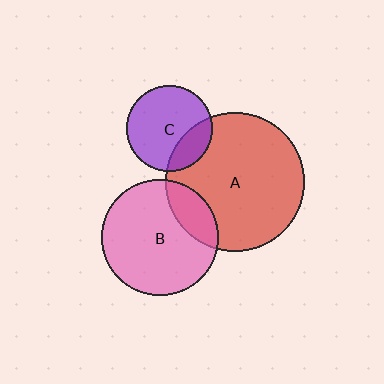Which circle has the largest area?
Circle A (red).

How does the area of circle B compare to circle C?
Approximately 1.8 times.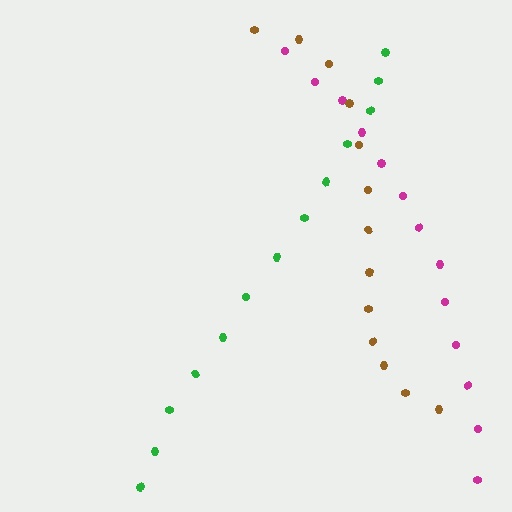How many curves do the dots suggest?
There are 3 distinct paths.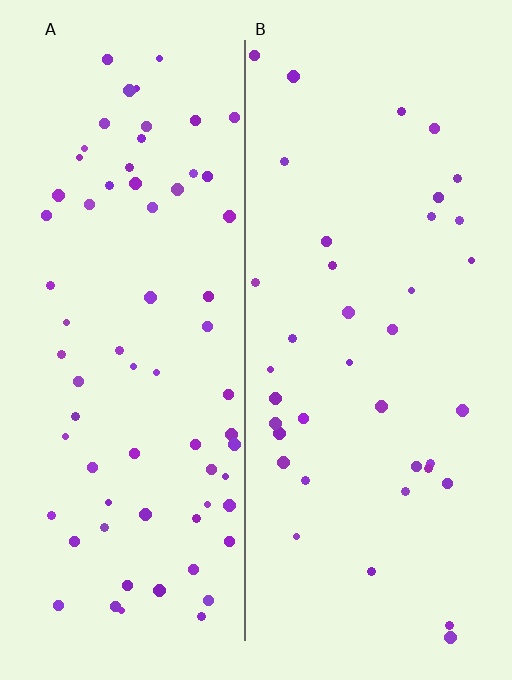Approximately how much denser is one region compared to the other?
Approximately 1.8× — region A over region B.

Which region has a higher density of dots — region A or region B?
A (the left).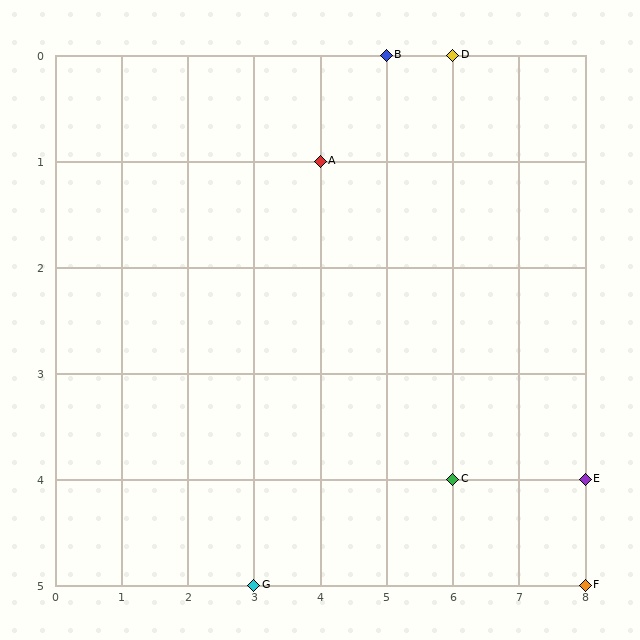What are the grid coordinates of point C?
Point C is at grid coordinates (6, 4).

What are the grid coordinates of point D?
Point D is at grid coordinates (6, 0).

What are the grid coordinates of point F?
Point F is at grid coordinates (8, 5).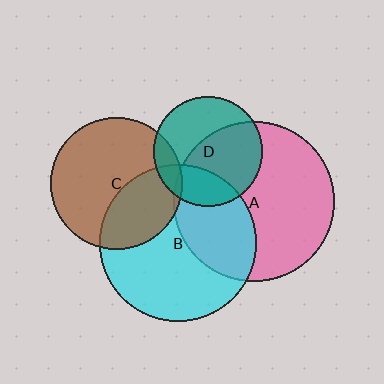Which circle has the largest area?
Circle A (pink).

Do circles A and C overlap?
Yes.